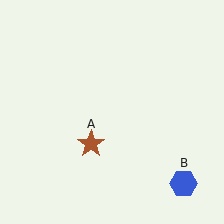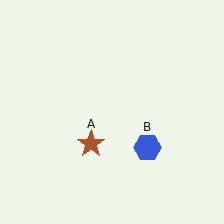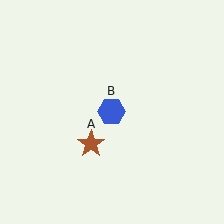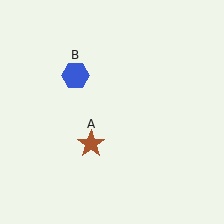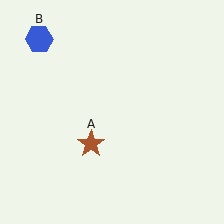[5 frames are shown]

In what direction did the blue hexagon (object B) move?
The blue hexagon (object B) moved up and to the left.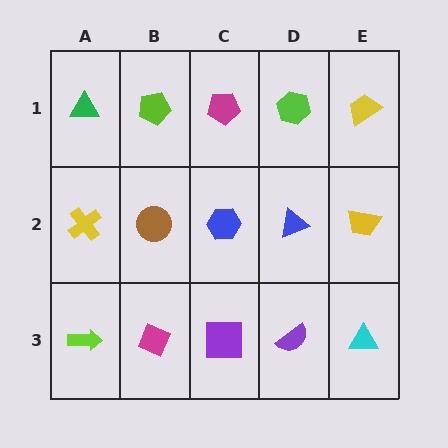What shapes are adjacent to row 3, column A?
A yellow cross (row 2, column A), a magenta diamond (row 3, column B).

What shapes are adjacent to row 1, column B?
A brown circle (row 2, column B), a green triangle (row 1, column A), a magenta pentagon (row 1, column C).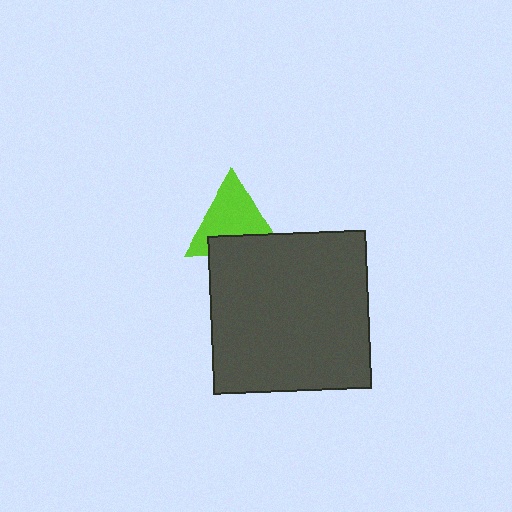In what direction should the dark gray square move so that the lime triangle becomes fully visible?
The dark gray square should move down. That is the shortest direction to clear the overlap and leave the lime triangle fully visible.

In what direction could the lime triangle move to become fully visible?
The lime triangle could move up. That would shift it out from behind the dark gray square entirely.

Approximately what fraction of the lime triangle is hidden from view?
Roughly 32% of the lime triangle is hidden behind the dark gray square.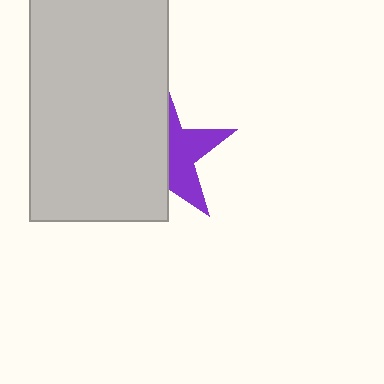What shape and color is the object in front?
The object in front is a light gray rectangle.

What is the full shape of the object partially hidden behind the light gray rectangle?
The partially hidden object is a purple star.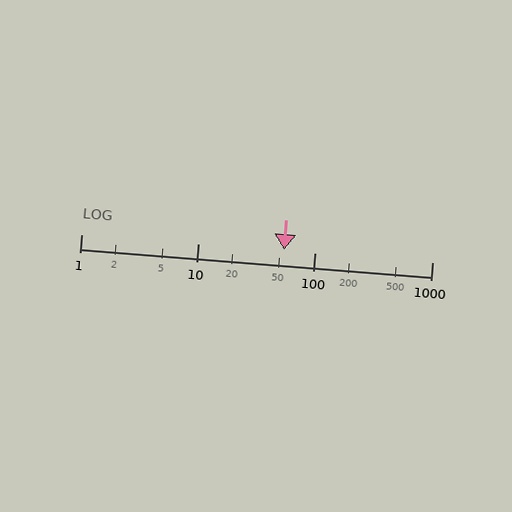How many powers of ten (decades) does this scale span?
The scale spans 3 decades, from 1 to 1000.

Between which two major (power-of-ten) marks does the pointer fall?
The pointer is between 10 and 100.